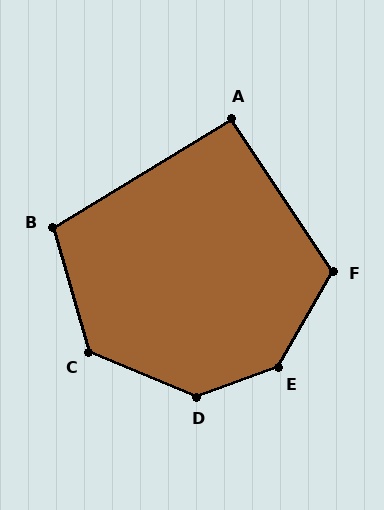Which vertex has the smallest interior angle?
A, at approximately 92 degrees.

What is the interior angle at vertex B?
Approximately 105 degrees (obtuse).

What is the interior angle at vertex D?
Approximately 138 degrees (obtuse).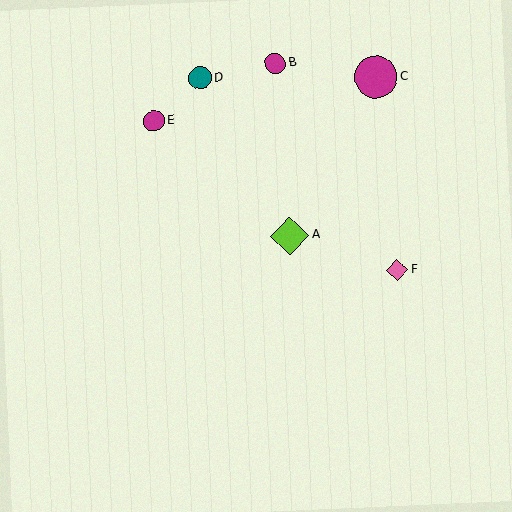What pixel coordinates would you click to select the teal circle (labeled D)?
Click at (200, 78) to select the teal circle D.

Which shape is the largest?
The magenta circle (labeled C) is the largest.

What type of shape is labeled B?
Shape B is a magenta circle.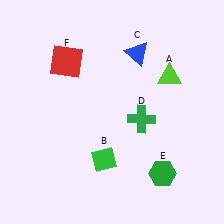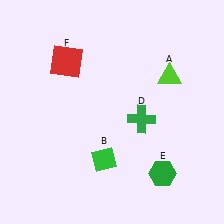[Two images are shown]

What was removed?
The blue triangle (C) was removed in Image 2.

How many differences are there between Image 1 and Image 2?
There is 1 difference between the two images.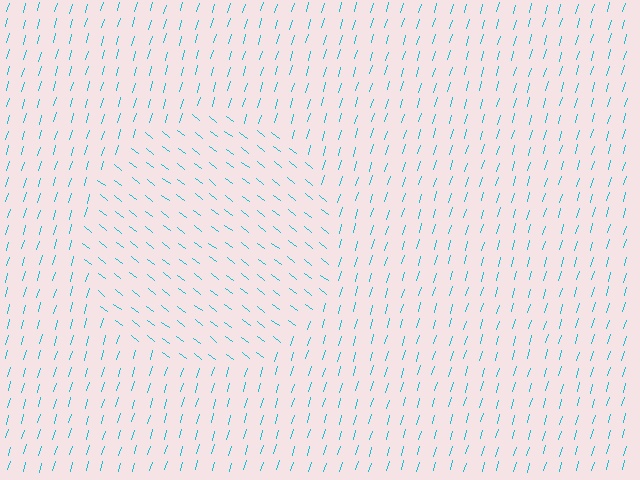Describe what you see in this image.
The image is filled with small cyan line segments. A circle region in the image has lines oriented differently from the surrounding lines, creating a visible texture boundary.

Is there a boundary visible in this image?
Yes, there is a texture boundary formed by a change in line orientation.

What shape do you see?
I see a circle.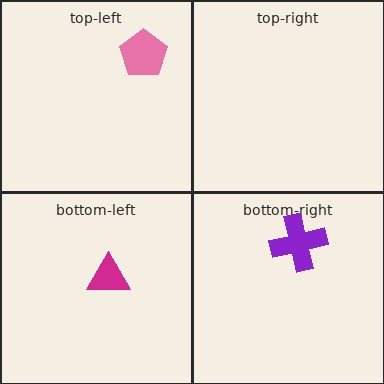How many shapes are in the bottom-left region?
1.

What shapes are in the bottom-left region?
The magenta triangle.